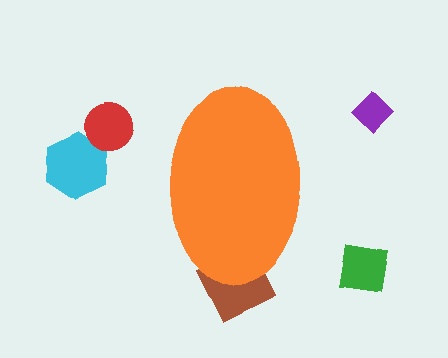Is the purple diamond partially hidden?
No, the purple diamond is fully visible.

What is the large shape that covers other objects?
An orange ellipse.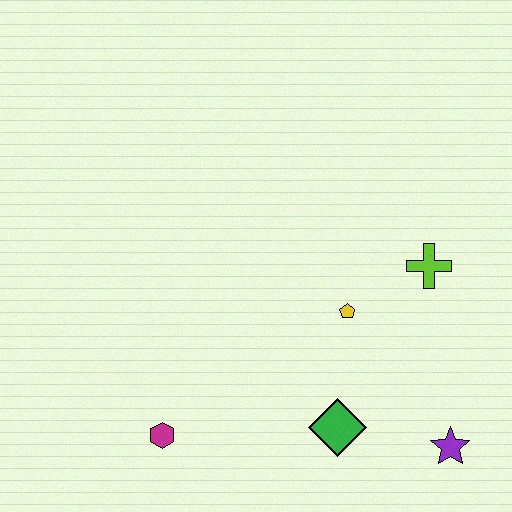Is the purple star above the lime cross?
No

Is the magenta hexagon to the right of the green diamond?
No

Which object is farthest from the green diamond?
The lime cross is farthest from the green diamond.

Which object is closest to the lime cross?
The yellow pentagon is closest to the lime cross.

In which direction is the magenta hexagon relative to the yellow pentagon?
The magenta hexagon is to the left of the yellow pentagon.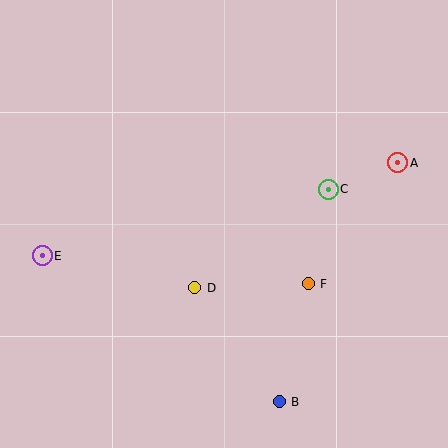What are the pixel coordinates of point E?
Point E is at (42, 256).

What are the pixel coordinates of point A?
Point A is at (398, 163).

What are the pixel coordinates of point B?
Point B is at (279, 402).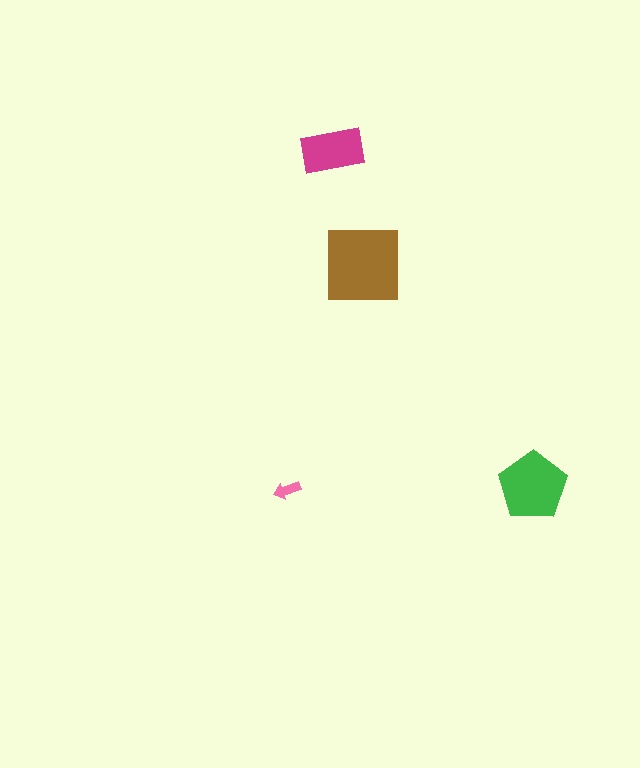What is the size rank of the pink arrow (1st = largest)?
4th.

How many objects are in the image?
There are 4 objects in the image.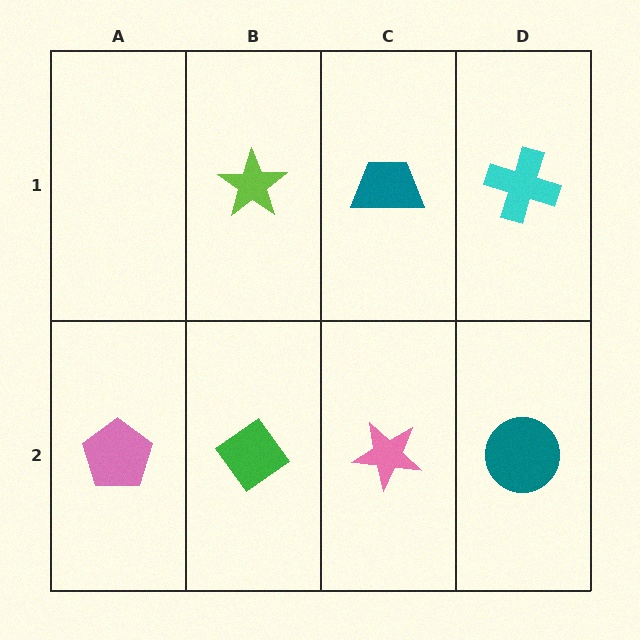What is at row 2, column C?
A pink star.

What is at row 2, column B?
A green diamond.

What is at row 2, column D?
A teal circle.